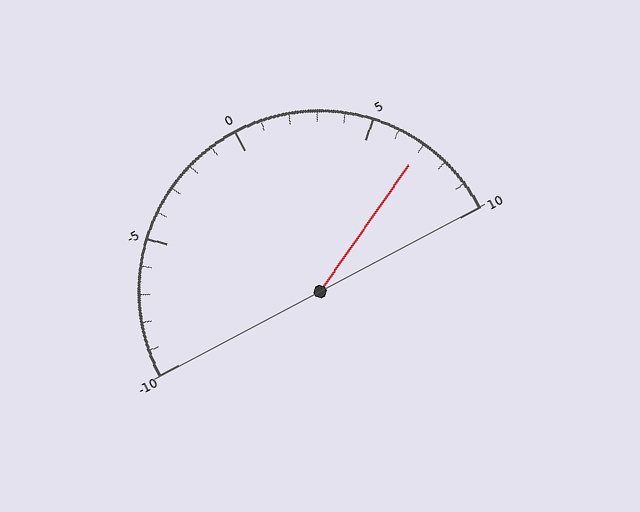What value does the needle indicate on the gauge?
The needle indicates approximately 7.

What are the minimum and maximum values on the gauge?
The gauge ranges from -10 to 10.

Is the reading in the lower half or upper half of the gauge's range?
The reading is in the upper half of the range (-10 to 10).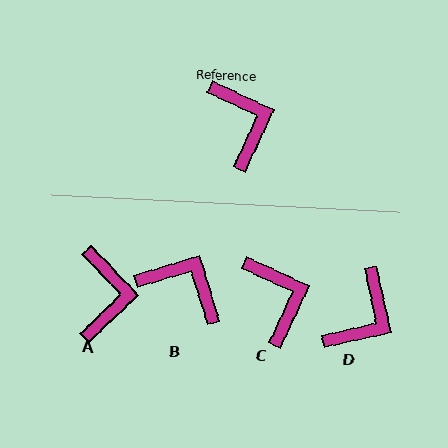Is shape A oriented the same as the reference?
No, it is off by about 21 degrees.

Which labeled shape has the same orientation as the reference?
C.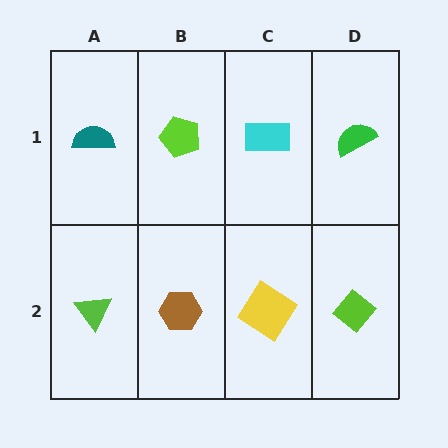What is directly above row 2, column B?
A lime pentagon.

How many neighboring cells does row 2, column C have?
3.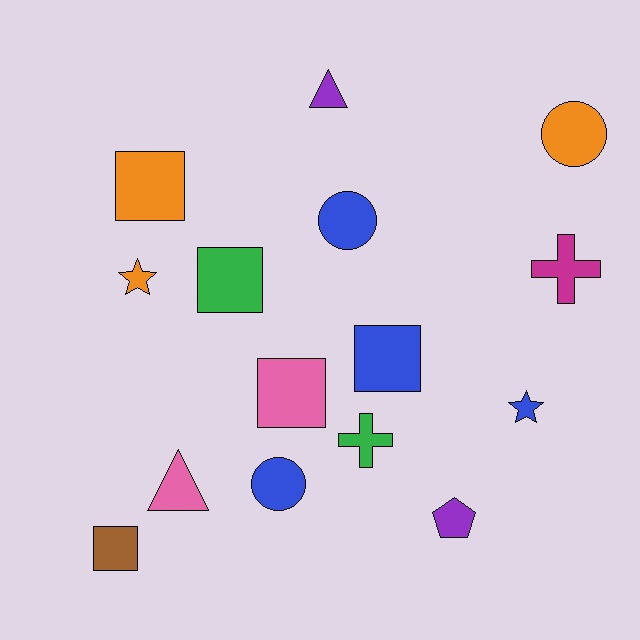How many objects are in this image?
There are 15 objects.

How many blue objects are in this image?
There are 4 blue objects.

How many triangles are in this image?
There are 2 triangles.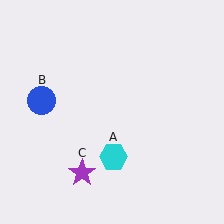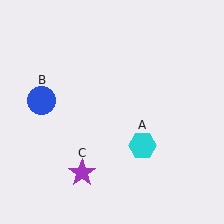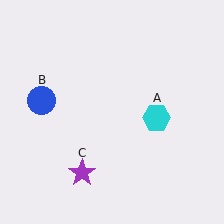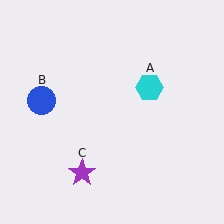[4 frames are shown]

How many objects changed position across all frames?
1 object changed position: cyan hexagon (object A).